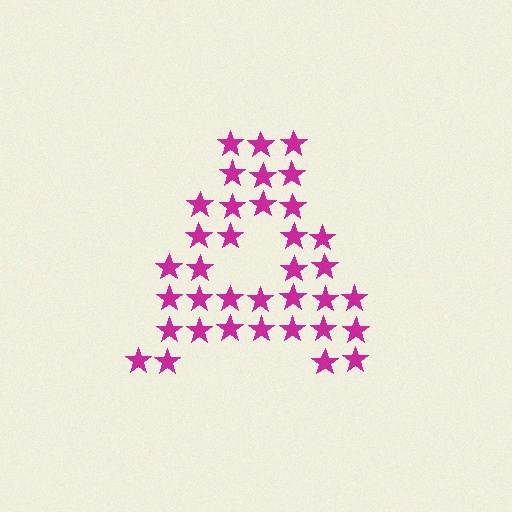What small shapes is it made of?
It is made of small stars.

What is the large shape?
The large shape is the letter A.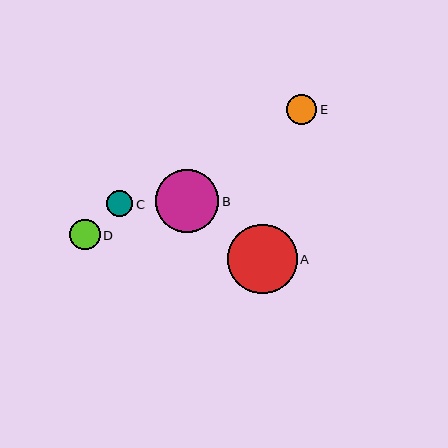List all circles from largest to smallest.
From largest to smallest: A, B, E, D, C.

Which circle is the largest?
Circle A is the largest with a size of approximately 69 pixels.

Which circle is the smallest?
Circle C is the smallest with a size of approximately 26 pixels.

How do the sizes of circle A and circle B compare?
Circle A and circle B are approximately the same size.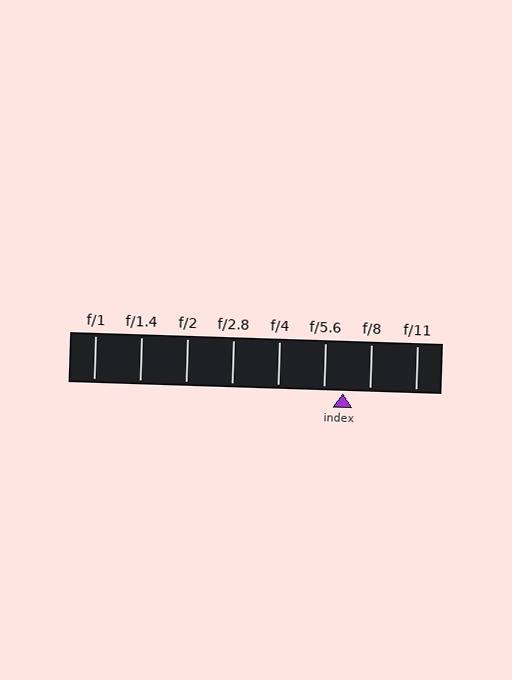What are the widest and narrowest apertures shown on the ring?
The widest aperture shown is f/1 and the narrowest is f/11.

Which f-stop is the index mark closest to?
The index mark is closest to f/5.6.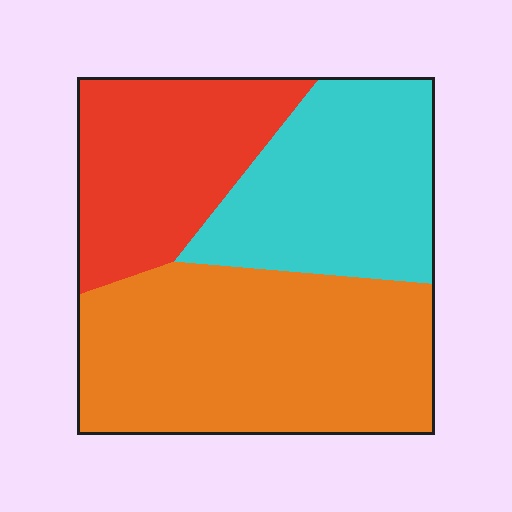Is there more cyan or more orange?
Orange.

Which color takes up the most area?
Orange, at roughly 45%.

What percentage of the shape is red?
Red covers 26% of the shape.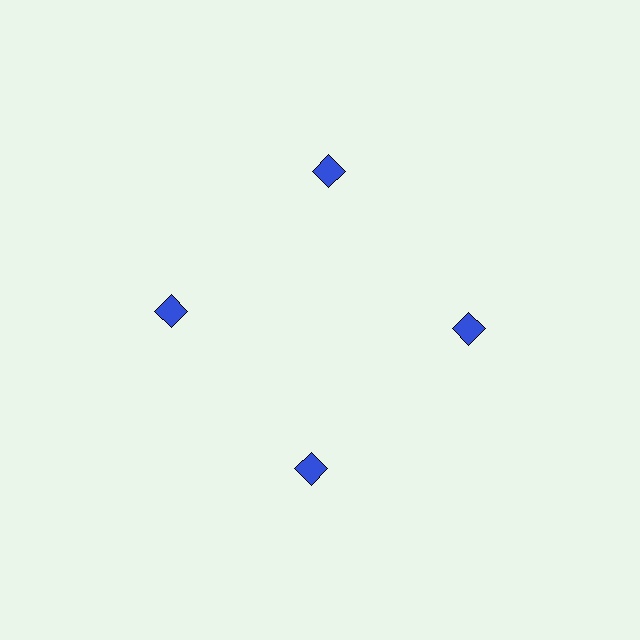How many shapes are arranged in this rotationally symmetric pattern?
There are 4 shapes, arranged in 4 groups of 1.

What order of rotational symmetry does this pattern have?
This pattern has 4-fold rotational symmetry.